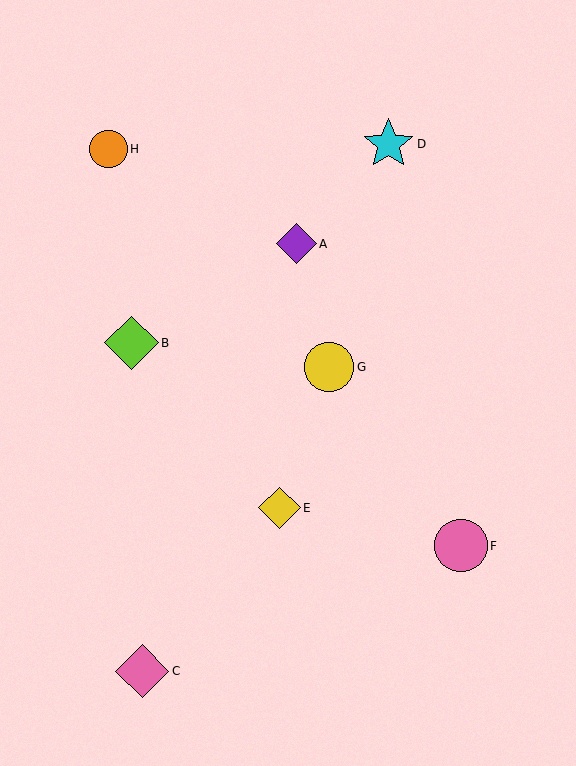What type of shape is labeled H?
Shape H is an orange circle.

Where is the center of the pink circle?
The center of the pink circle is at (461, 546).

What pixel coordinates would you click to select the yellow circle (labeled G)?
Click at (329, 367) to select the yellow circle G.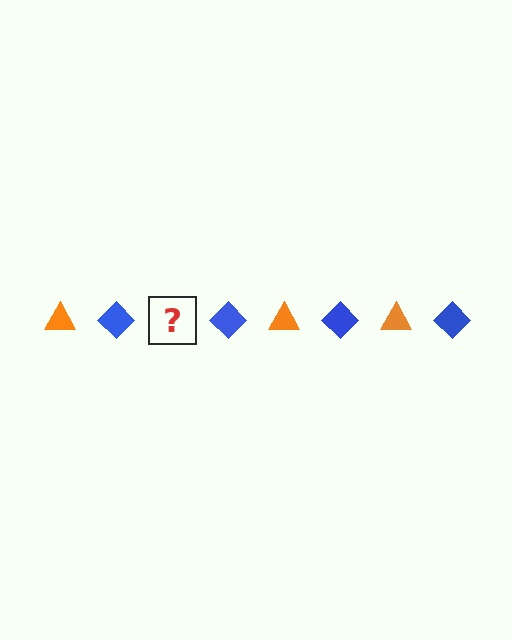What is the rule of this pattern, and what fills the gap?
The rule is that the pattern alternates between orange triangle and blue diamond. The gap should be filled with an orange triangle.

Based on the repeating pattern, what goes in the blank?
The blank should be an orange triangle.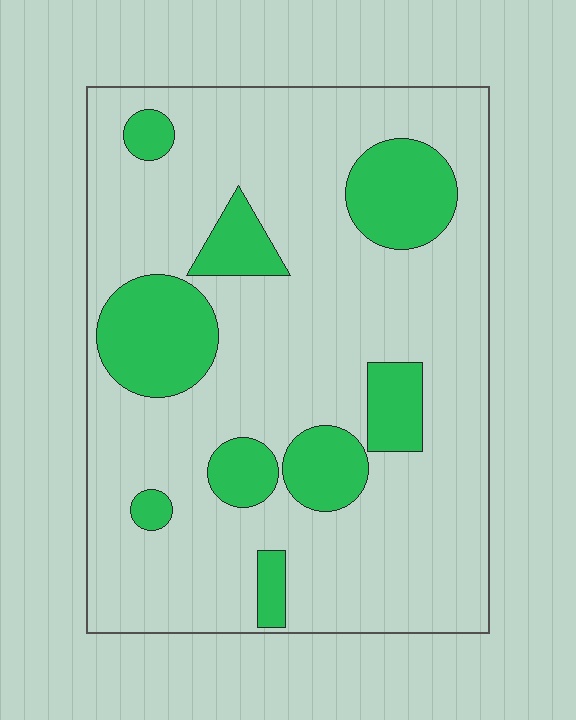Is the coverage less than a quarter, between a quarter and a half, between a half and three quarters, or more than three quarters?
Less than a quarter.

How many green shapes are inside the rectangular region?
9.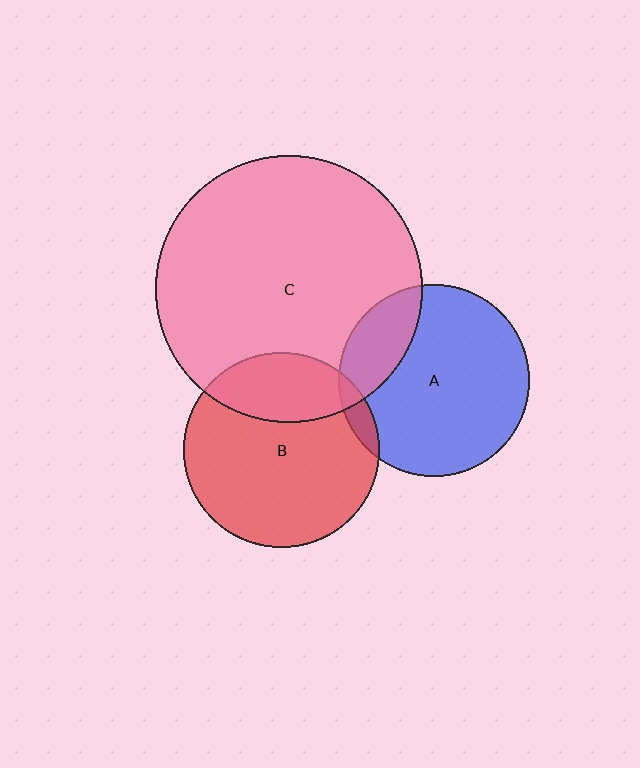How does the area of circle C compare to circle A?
Approximately 1.9 times.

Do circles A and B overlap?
Yes.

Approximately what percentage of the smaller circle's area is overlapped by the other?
Approximately 5%.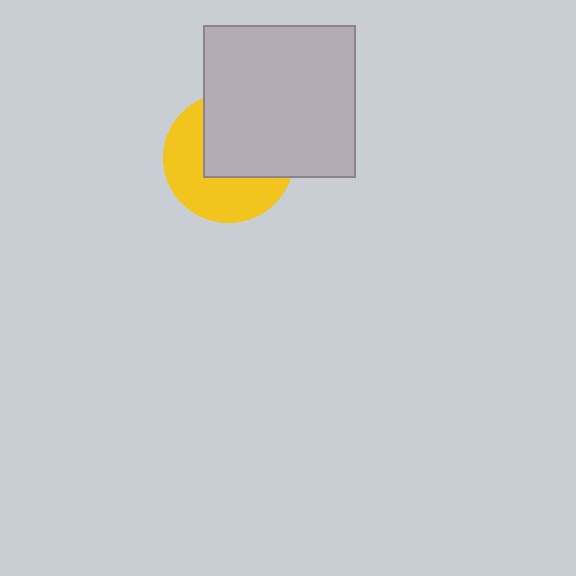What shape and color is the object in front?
The object in front is a light gray square.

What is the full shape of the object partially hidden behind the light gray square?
The partially hidden object is a yellow circle.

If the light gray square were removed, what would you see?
You would see the complete yellow circle.